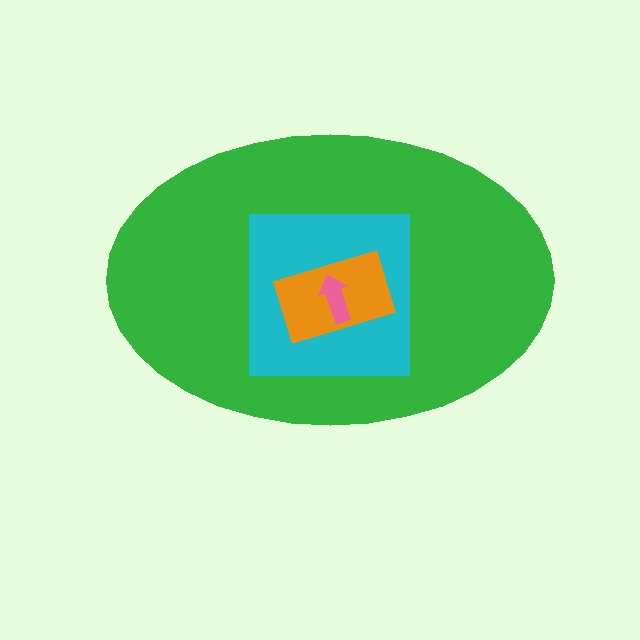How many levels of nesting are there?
4.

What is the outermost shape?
The green ellipse.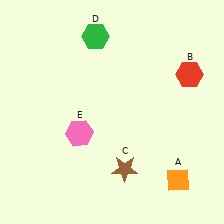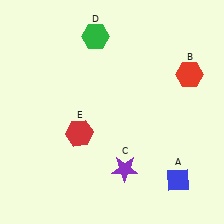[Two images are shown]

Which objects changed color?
A changed from orange to blue. C changed from brown to purple. E changed from pink to red.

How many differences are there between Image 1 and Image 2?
There are 3 differences between the two images.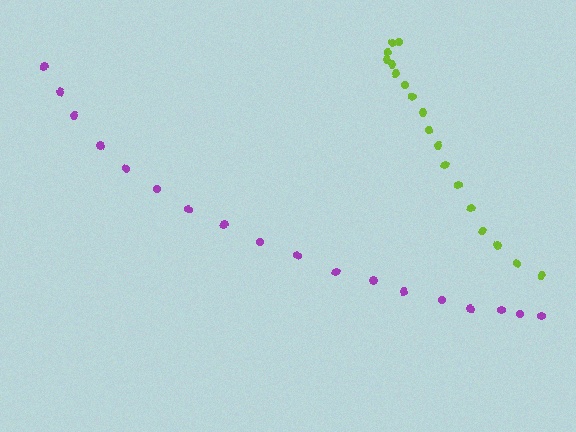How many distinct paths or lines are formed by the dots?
There are 2 distinct paths.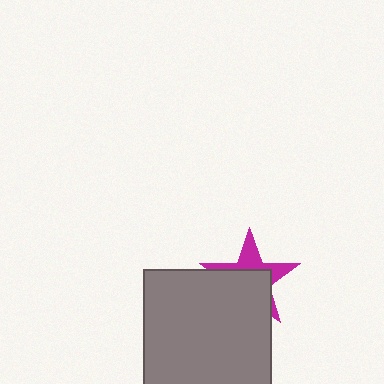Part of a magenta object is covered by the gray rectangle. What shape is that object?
It is a star.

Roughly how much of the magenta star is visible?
A small part of it is visible (roughly 40%).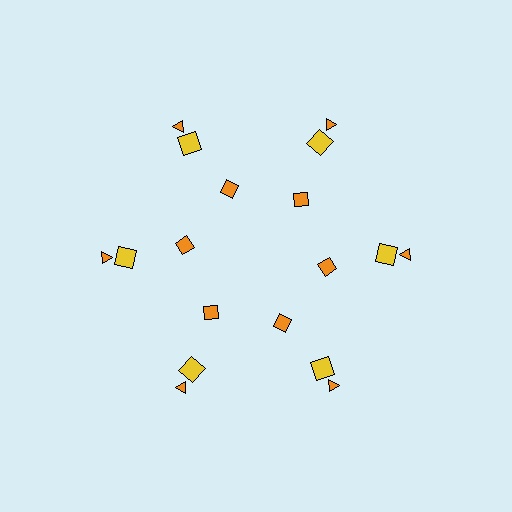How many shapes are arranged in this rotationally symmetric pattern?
There are 18 shapes, arranged in 6 groups of 3.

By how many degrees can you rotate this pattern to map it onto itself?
The pattern maps onto itself every 60 degrees of rotation.